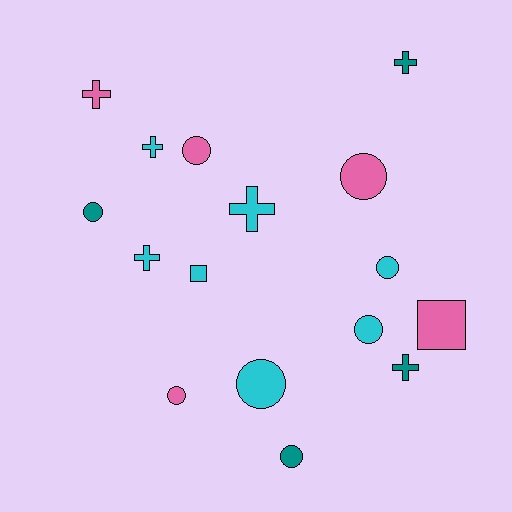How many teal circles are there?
There are 2 teal circles.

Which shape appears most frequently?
Circle, with 8 objects.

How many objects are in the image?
There are 16 objects.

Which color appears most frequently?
Cyan, with 7 objects.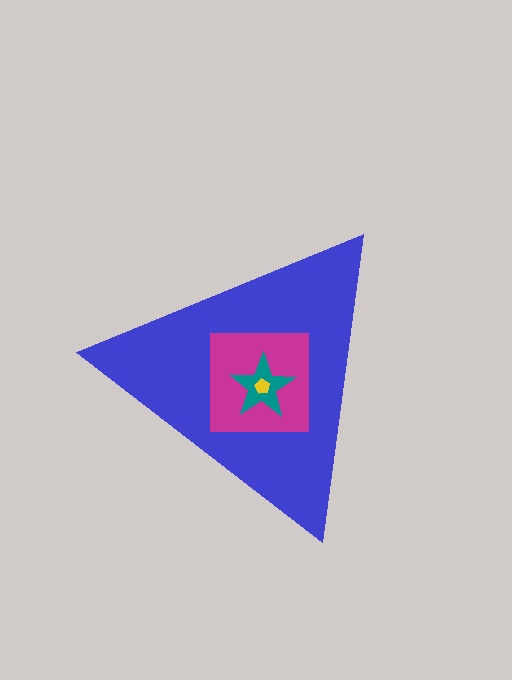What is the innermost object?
The yellow pentagon.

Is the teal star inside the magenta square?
Yes.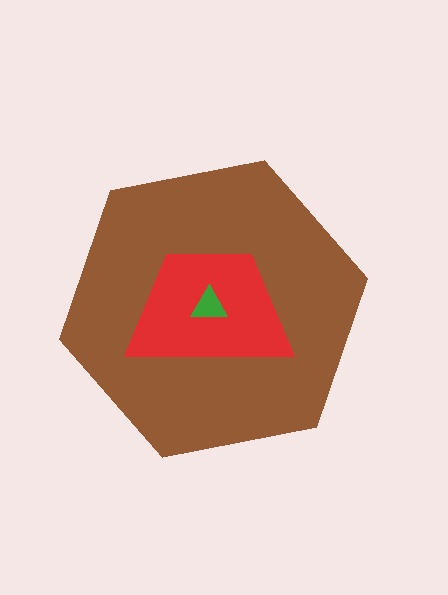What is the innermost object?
The green triangle.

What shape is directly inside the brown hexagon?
The red trapezoid.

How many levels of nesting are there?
3.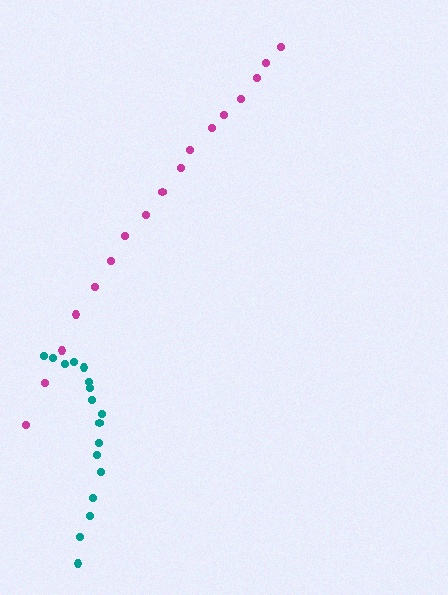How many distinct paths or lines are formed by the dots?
There are 2 distinct paths.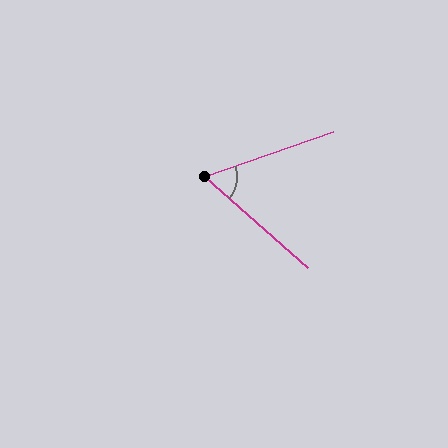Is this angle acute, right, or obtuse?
It is acute.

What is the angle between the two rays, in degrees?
Approximately 61 degrees.